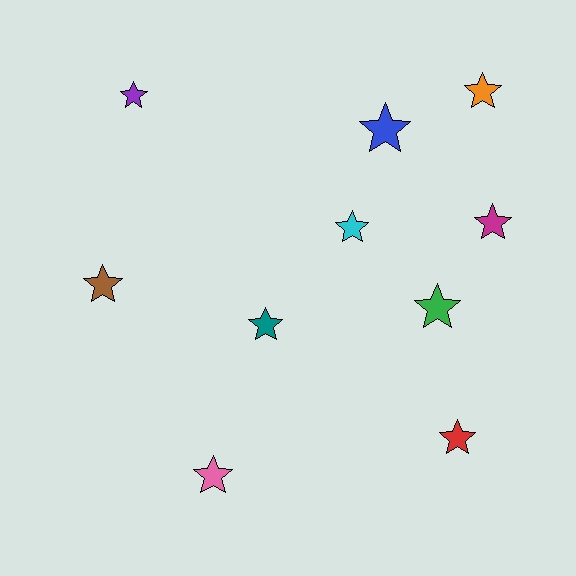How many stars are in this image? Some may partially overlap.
There are 10 stars.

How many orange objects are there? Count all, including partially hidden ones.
There is 1 orange object.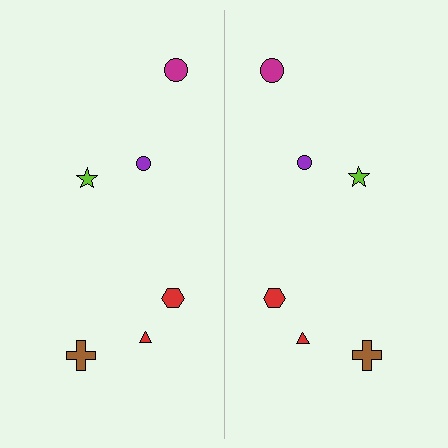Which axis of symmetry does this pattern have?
The pattern has a vertical axis of symmetry running through the center of the image.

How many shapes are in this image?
There are 12 shapes in this image.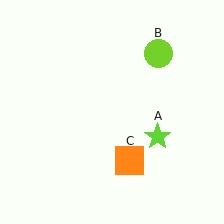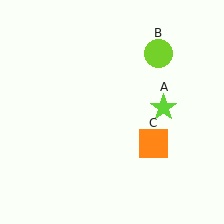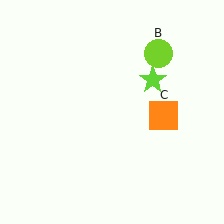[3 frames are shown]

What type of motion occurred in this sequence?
The lime star (object A), orange square (object C) rotated counterclockwise around the center of the scene.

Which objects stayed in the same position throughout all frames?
Lime circle (object B) remained stationary.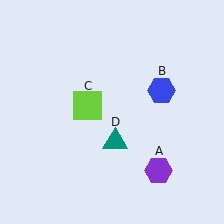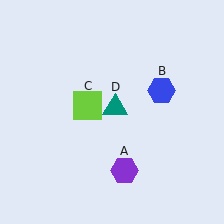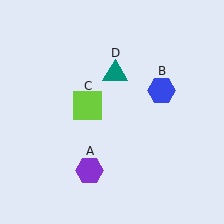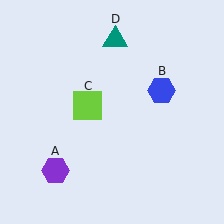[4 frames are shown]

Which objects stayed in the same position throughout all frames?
Blue hexagon (object B) and lime square (object C) remained stationary.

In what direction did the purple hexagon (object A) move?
The purple hexagon (object A) moved left.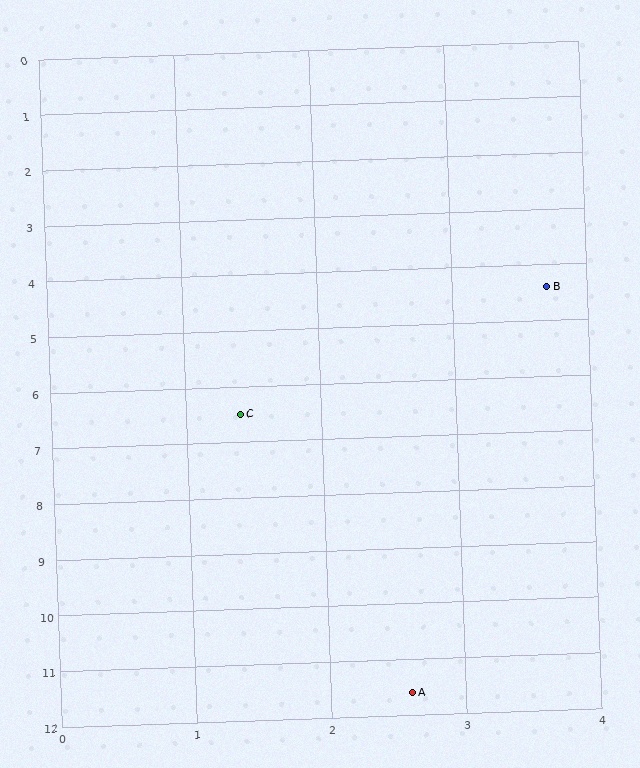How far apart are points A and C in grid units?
Points A and C are about 5.2 grid units apart.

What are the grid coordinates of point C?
Point C is at approximately (1.4, 6.5).